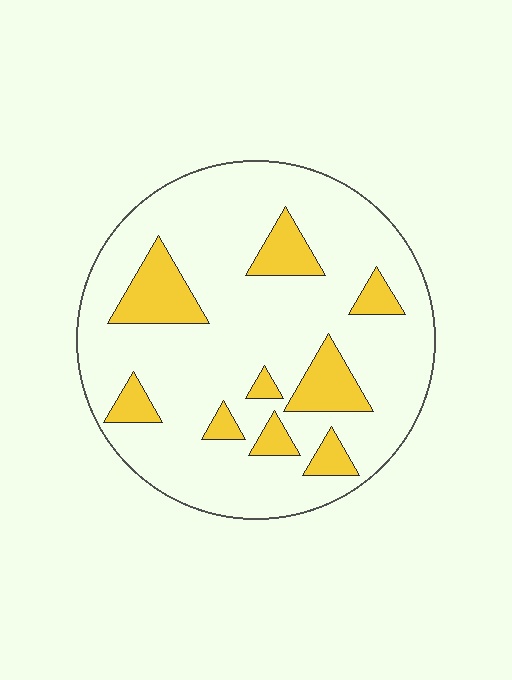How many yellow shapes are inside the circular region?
9.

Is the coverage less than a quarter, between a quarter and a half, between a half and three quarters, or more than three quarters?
Less than a quarter.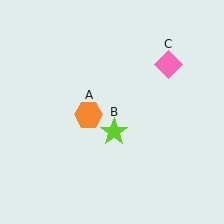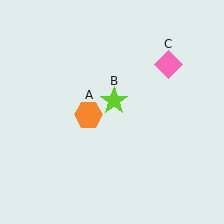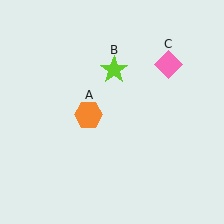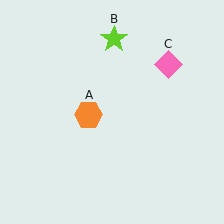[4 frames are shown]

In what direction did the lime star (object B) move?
The lime star (object B) moved up.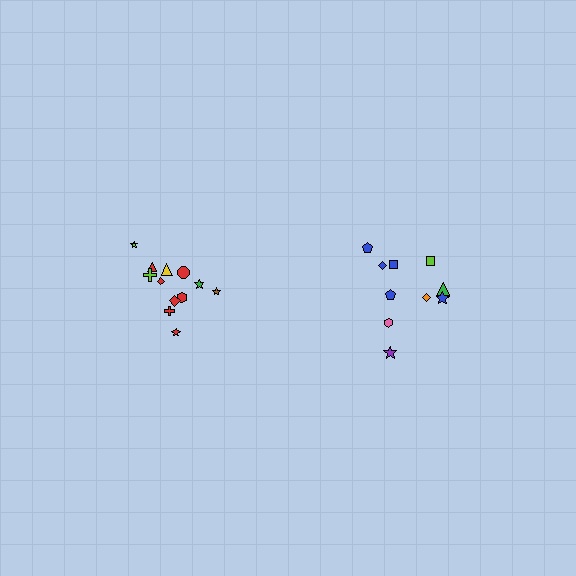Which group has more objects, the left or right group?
The left group.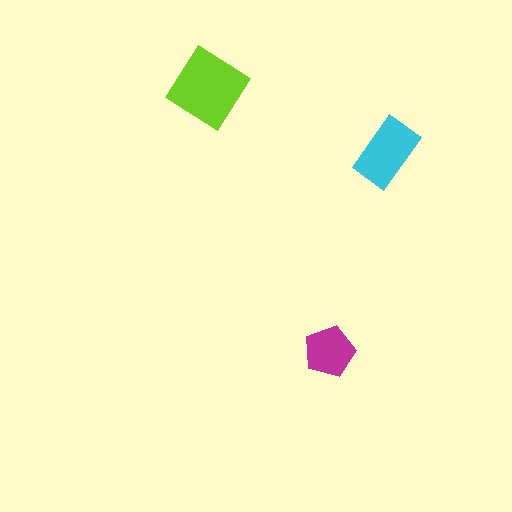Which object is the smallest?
The magenta pentagon.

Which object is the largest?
The lime diamond.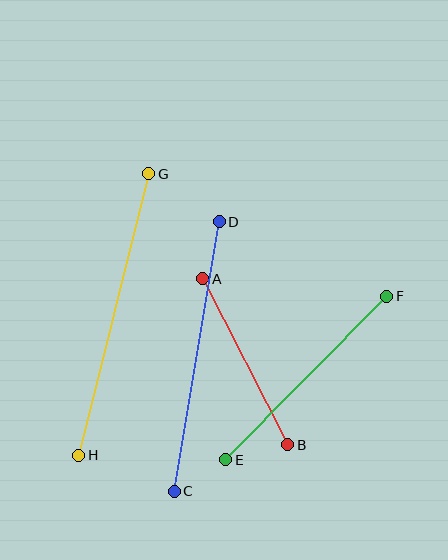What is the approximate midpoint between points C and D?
The midpoint is at approximately (197, 356) pixels.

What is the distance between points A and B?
The distance is approximately 186 pixels.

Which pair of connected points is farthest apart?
Points G and H are farthest apart.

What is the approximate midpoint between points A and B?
The midpoint is at approximately (245, 362) pixels.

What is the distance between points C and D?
The distance is approximately 273 pixels.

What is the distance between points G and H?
The distance is approximately 290 pixels.